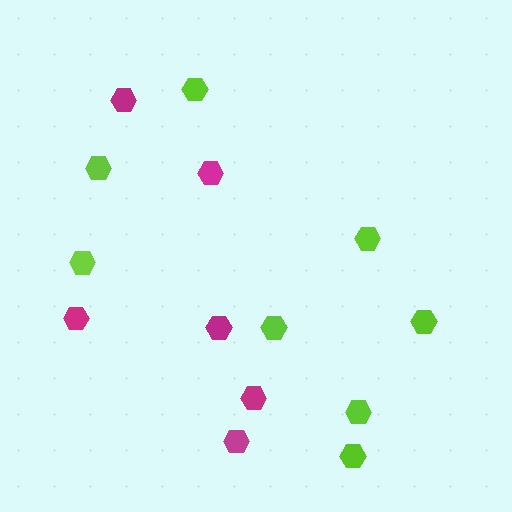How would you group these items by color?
There are 2 groups: one group of magenta hexagons (6) and one group of lime hexagons (8).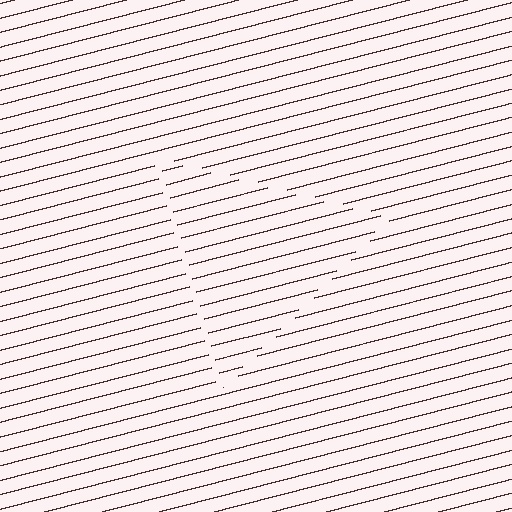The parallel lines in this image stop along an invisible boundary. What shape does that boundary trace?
An illusory triangle. The interior of the shape contains the same grating, shifted by half a period — the contour is defined by the phase discontinuity where line-ends from the inner and outer gratings abut.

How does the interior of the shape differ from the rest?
The interior of the shape contains the same grating, shifted by half a period — the contour is defined by the phase discontinuity where line-ends from the inner and outer gratings abut.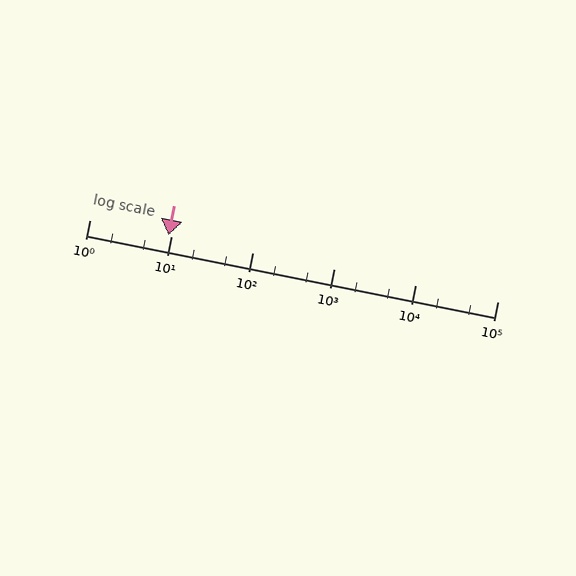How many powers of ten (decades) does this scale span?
The scale spans 5 decades, from 1 to 100000.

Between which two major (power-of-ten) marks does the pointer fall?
The pointer is between 1 and 10.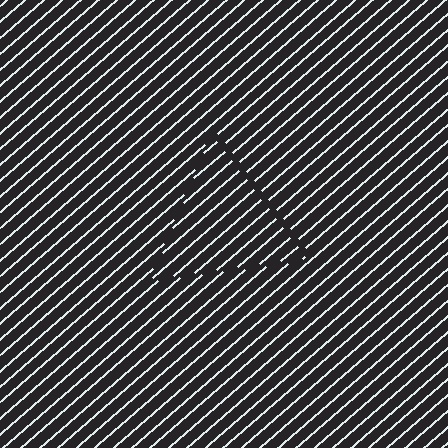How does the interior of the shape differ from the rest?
The interior of the shape contains the same grating, shifted by half a period — the contour is defined by the phase discontinuity where line-ends from the inner and outer gratings abut.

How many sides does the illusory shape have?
3 sides — the line-ends trace a triangle.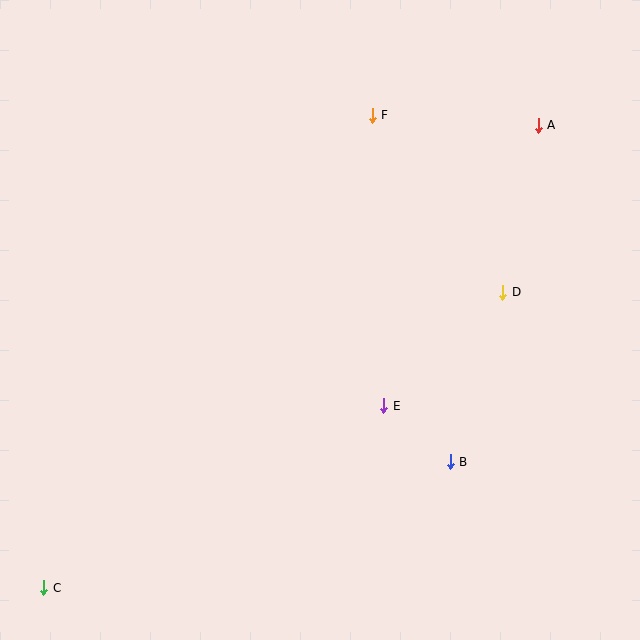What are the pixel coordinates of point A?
Point A is at (538, 125).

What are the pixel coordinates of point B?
Point B is at (450, 462).